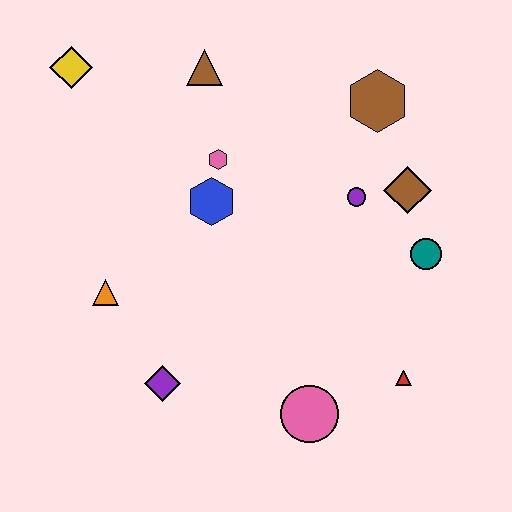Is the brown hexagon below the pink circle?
No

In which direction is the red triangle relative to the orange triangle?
The red triangle is to the right of the orange triangle.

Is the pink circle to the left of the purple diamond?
No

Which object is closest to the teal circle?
The brown diamond is closest to the teal circle.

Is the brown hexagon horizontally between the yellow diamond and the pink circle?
No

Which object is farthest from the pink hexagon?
The red triangle is farthest from the pink hexagon.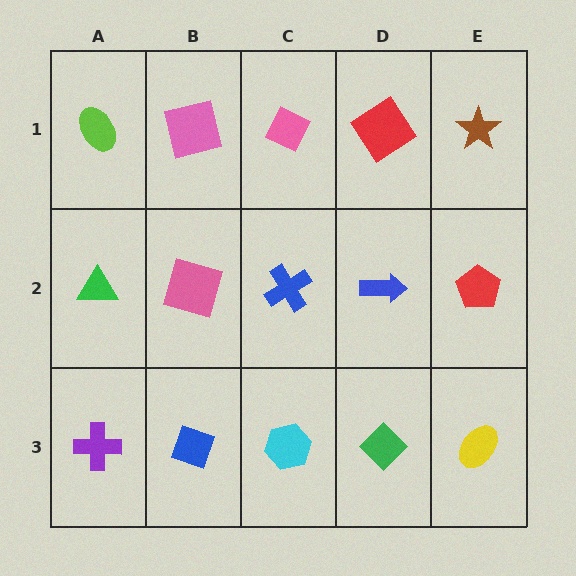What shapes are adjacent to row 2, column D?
A red diamond (row 1, column D), a green diamond (row 3, column D), a blue cross (row 2, column C), a red pentagon (row 2, column E).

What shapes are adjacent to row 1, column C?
A blue cross (row 2, column C), a pink square (row 1, column B), a red diamond (row 1, column D).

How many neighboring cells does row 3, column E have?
2.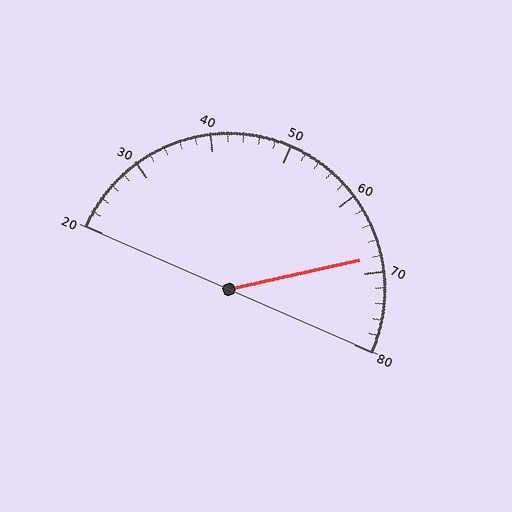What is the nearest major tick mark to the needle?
The nearest major tick mark is 70.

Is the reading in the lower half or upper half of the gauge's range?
The reading is in the upper half of the range (20 to 80).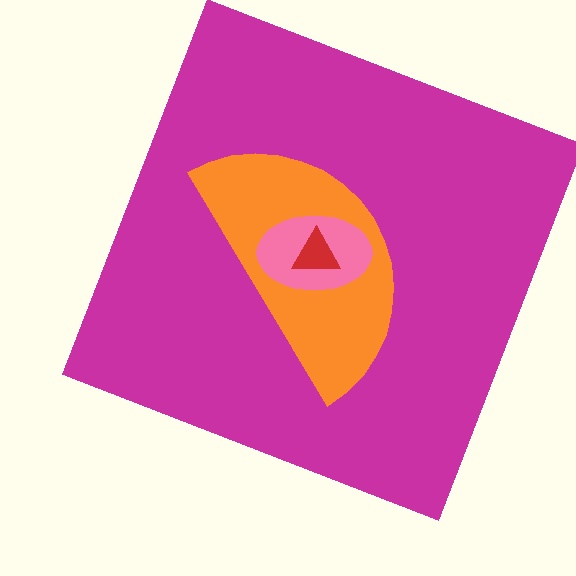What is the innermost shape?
The red triangle.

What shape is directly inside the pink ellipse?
The red triangle.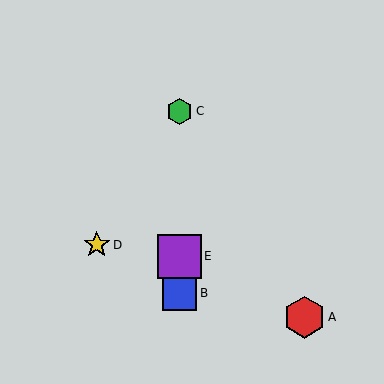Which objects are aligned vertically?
Objects B, C, E are aligned vertically.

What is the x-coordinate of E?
Object E is at x≈180.